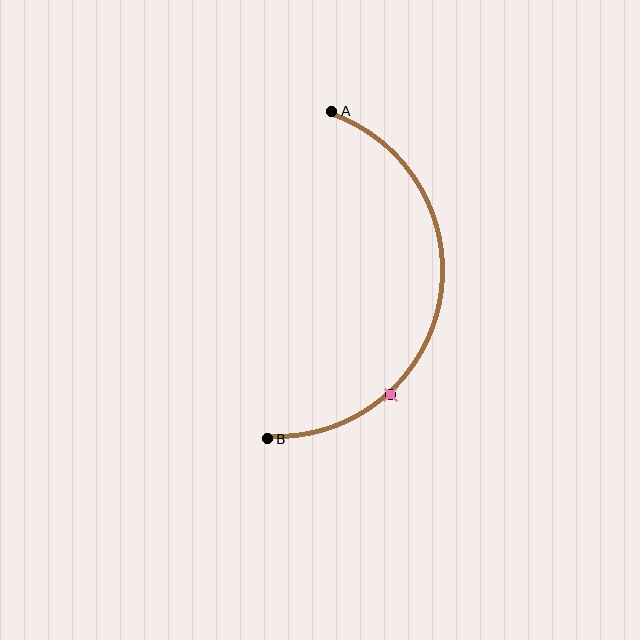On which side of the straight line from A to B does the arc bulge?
The arc bulges to the right of the straight line connecting A and B.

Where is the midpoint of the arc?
The arc midpoint is the point on the curve farthest from the straight line joining A and B. It sits to the right of that line.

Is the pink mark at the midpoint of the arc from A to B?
No. The pink mark lies on the arc but is closer to endpoint B. The arc midpoint would be at the point on the curve equidistant along the arc from both A and B.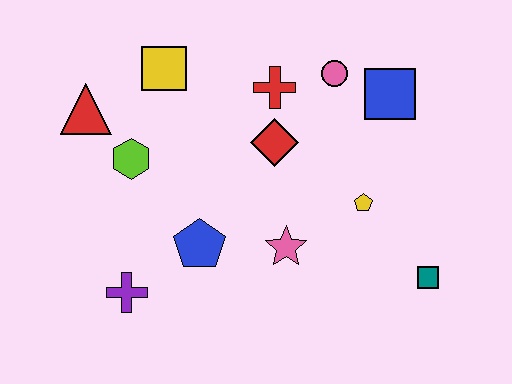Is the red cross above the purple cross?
Yes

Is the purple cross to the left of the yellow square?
Yes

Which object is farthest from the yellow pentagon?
The red triangle is farthest from the yellow pentagon.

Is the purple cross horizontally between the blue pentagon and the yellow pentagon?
No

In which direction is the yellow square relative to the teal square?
The yellow square is to the left of the teal square.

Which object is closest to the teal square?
The yellow pentagon is closest to the teal square.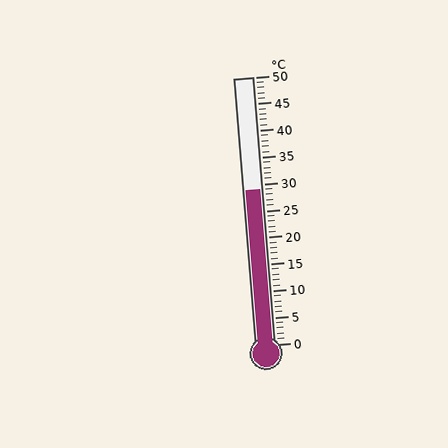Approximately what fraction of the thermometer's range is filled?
The thermometer is filled to approximately 60% of its range.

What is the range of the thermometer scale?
The thermometer scale ranges from 0°C to 50°C.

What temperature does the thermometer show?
The thermometer shows approximately 29°C.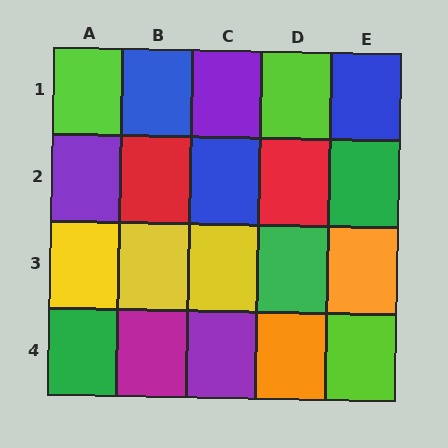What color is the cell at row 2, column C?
Blue.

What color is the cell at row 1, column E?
Blue.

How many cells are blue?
3 cells are blue.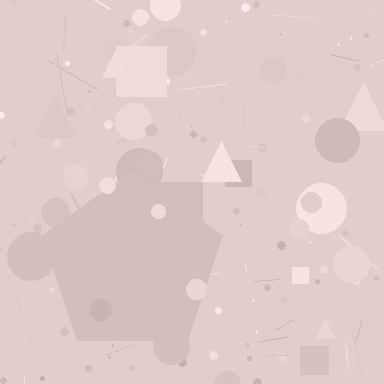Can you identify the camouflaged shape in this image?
The camouflaged shape is a pentagon.